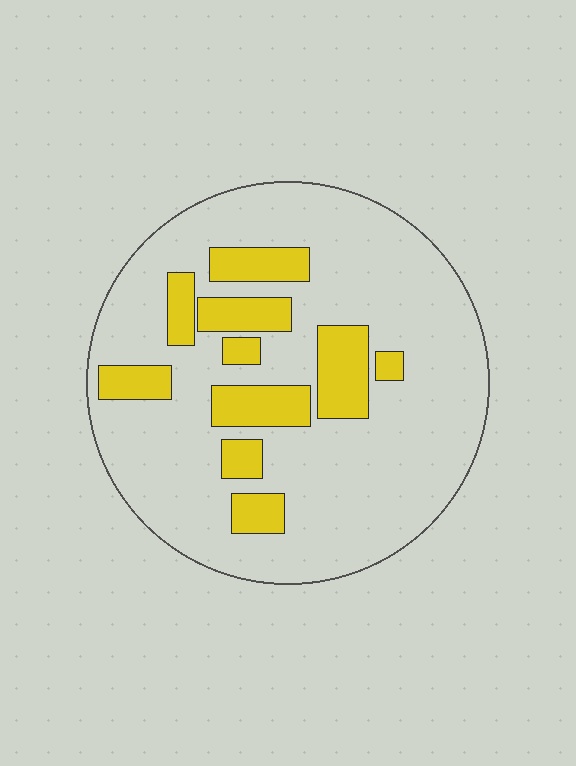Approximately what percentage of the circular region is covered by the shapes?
Approximately 20%.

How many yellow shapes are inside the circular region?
10.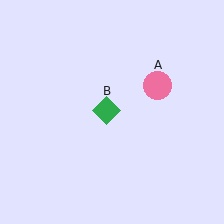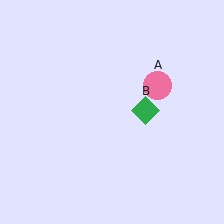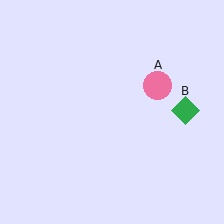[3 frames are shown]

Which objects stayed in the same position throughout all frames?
Pink circle (object A) remained stationary.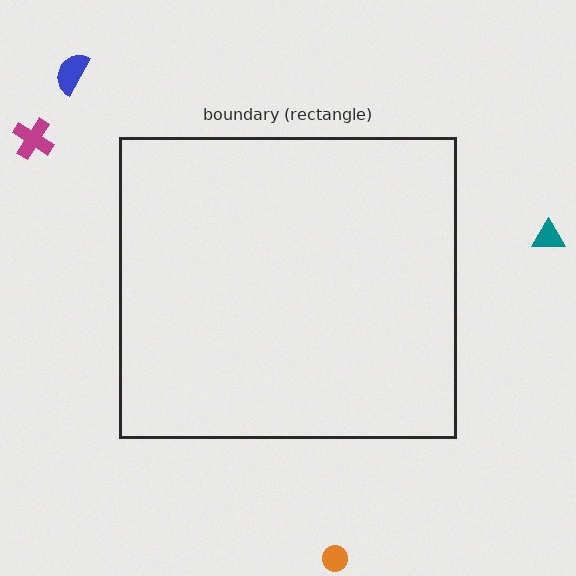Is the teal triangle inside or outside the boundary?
Outside.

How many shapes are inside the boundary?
0 inside, 4 outside.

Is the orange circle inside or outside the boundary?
Outside.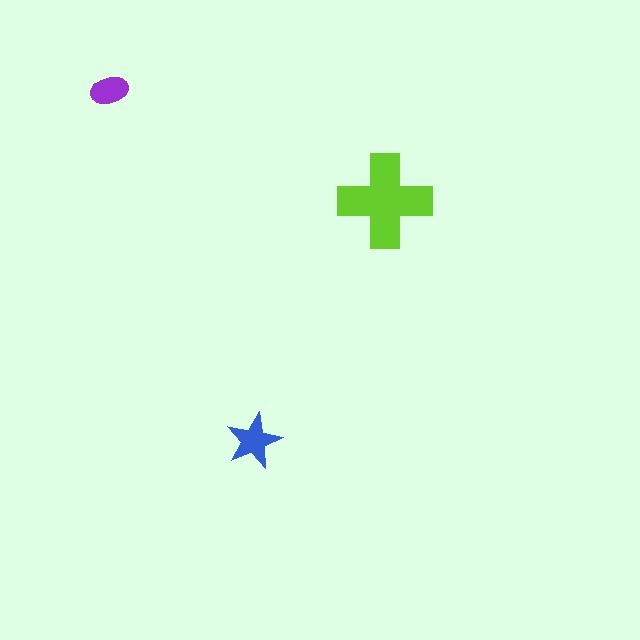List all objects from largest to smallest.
The lime cross, the blue star, the purple ellipse.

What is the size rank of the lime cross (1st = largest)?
1st.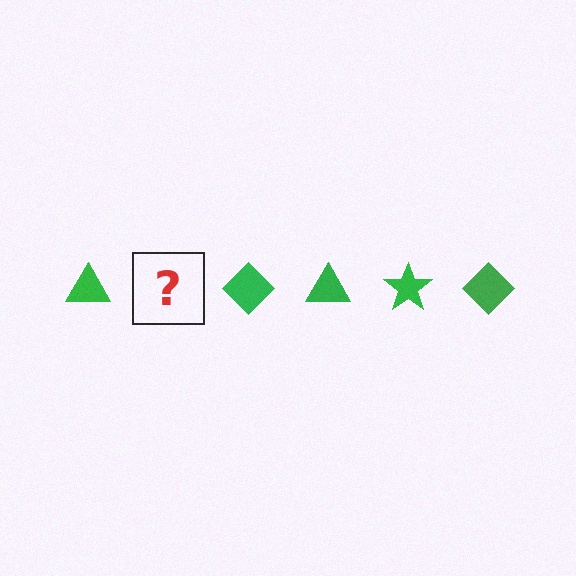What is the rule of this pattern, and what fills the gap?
The rule is that the pattern cycles through triangle, star, diamond shapes in green. The gap should be filled with a green star.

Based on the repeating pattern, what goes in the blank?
The blank should be a green star.